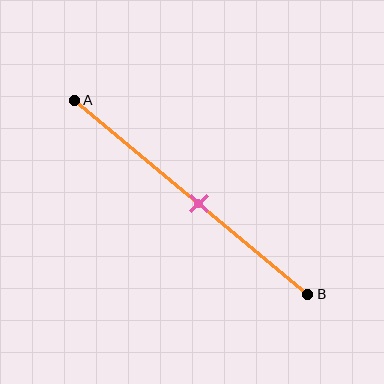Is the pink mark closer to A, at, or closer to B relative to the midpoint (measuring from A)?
The pink mark is closer to point B than the midpoint of segment AB.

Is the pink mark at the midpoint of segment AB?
No, the mark is at about 55% from A, not at the 50% midpoint.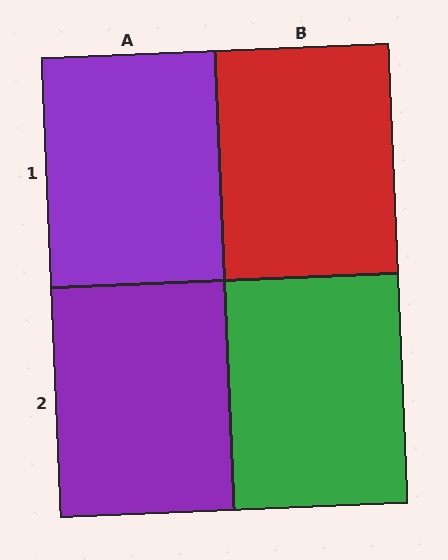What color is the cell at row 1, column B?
Red.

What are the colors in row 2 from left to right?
Purple, green.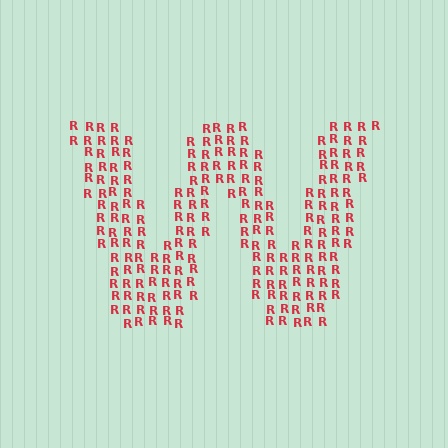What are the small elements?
The small elements are letter R's.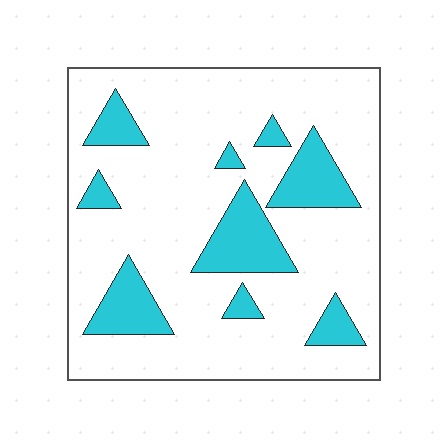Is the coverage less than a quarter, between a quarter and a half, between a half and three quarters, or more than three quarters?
Less than a quarter.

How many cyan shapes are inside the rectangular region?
9.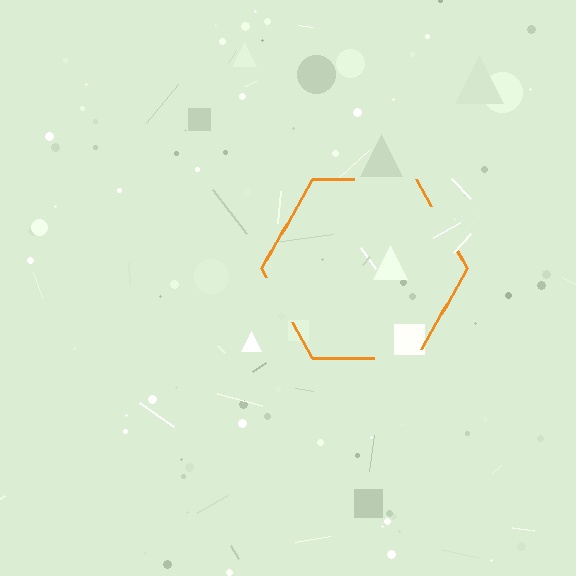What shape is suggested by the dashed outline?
The dashed outline suggests a hexagon.